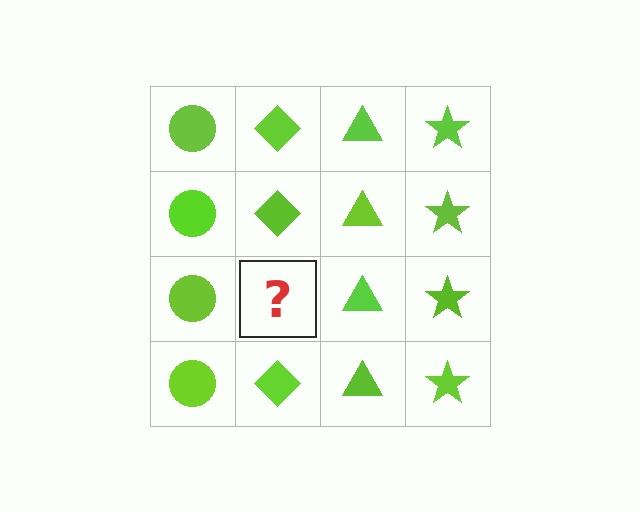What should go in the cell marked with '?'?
The missing cell should contain a lime diamond.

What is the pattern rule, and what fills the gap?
The rule is that each column has a consistent shape. The gap should be filled with a lime diamond.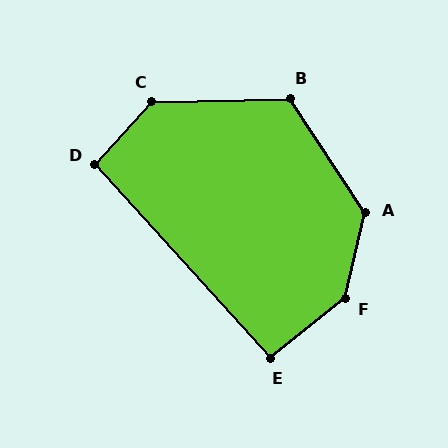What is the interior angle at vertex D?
Approximately 96 degrees (obtuse).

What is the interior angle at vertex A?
Approximately 133 degrees (obtuse).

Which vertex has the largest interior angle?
F, at approximately 142 degrees.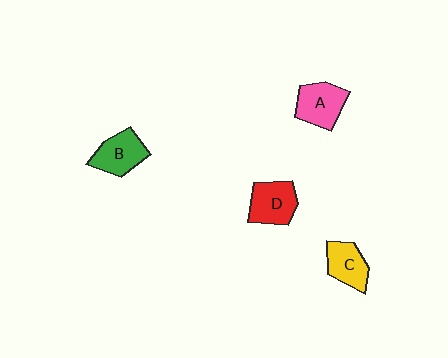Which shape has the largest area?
Shape D (red).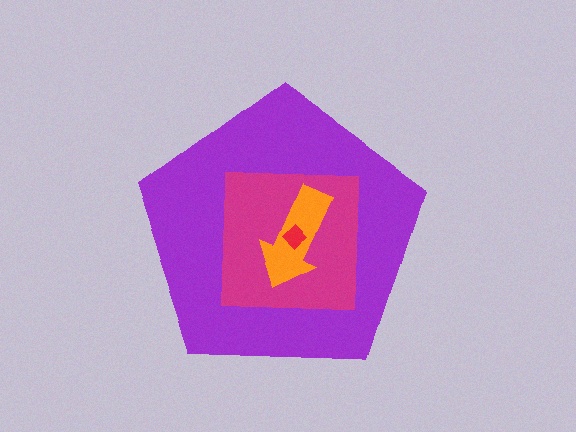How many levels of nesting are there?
4.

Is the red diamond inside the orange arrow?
Yes.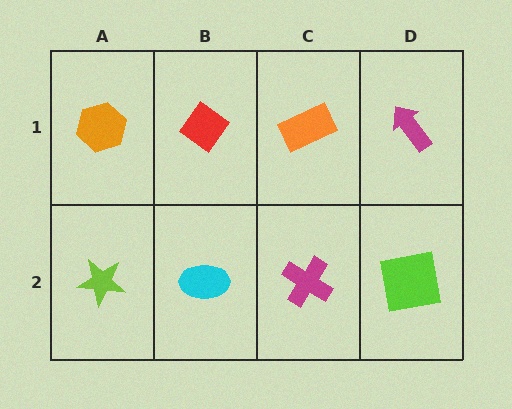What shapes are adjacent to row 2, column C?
An orange rectangle (row 1, column C), a cyan ellipse (row 2, column B), a lime square (row 2, column D).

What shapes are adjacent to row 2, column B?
A red diamond (row 1, column B), a lime star (row 2, column A), a magenta cross (row 2, column C).